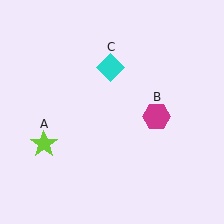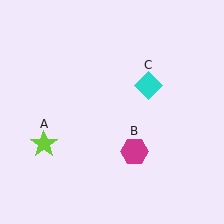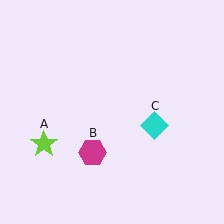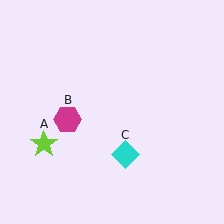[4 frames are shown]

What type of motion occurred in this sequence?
The magenta hexagon (object B), cyan diamond (object C) rotated clockwise around the center of the scene.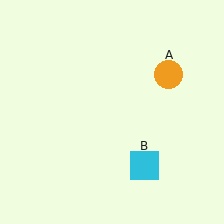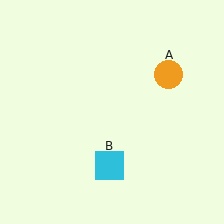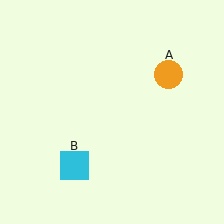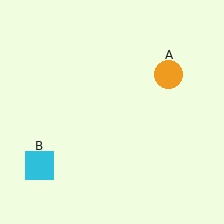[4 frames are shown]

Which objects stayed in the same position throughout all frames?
Orange circle (object A) remained stationary.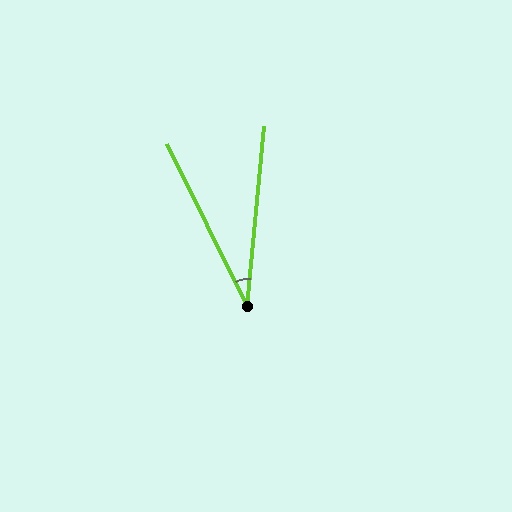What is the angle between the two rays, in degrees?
Approximately 32 degrees.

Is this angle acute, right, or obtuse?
It is acute.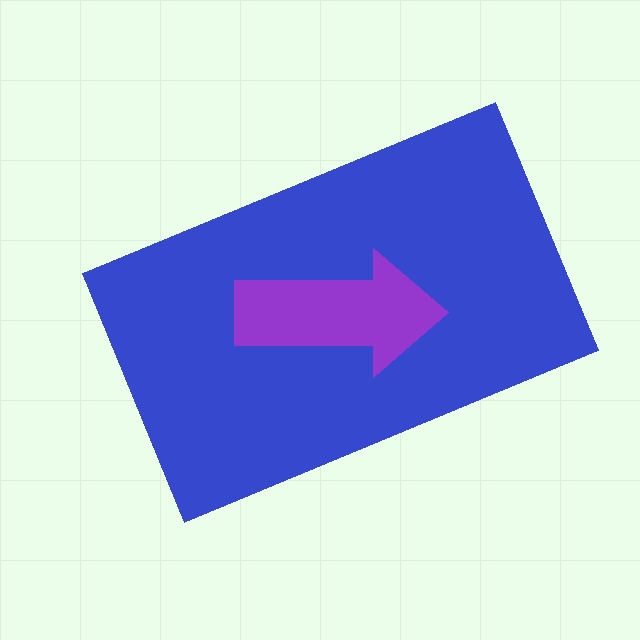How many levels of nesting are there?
2.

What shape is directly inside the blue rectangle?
The purple arrow.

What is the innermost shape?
The purple arrow.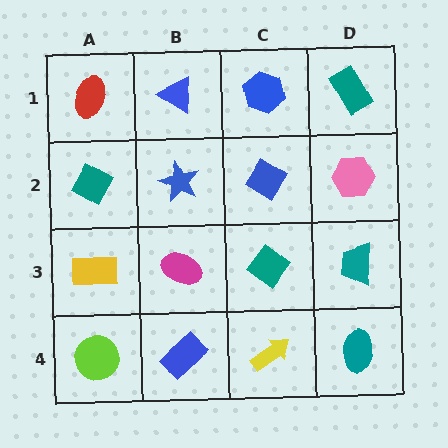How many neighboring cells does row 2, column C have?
4.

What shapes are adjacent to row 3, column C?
A blue diamond (row 2, column C), a yellow arrow (row 4, column C), a magenta ellipse (row 3, column B), a teal trapezoid (row 3, column D).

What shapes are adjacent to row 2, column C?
A blue hexagon (row 1, column C), a teal diamond (row 3, column C), a blue star (row 2, column B), a pink hexagon (row 2, column D).